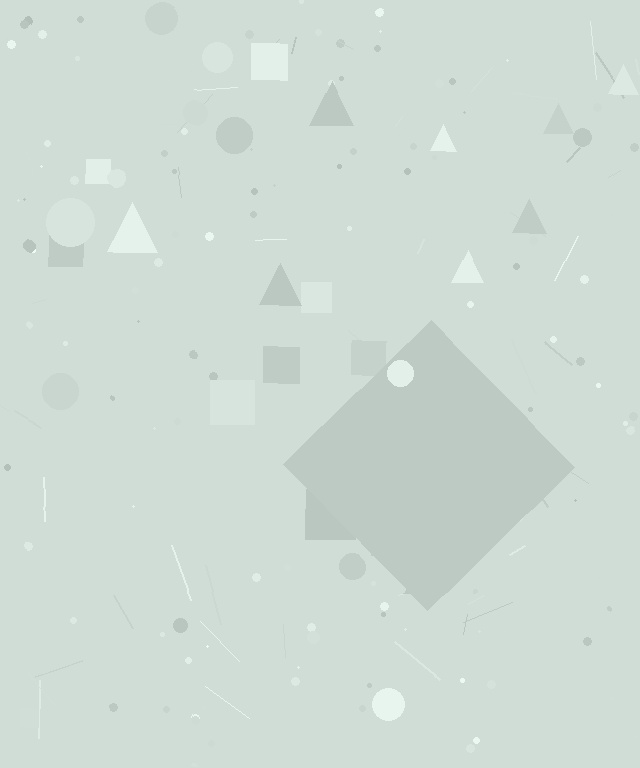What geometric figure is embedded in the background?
A diamond is embedded in the background.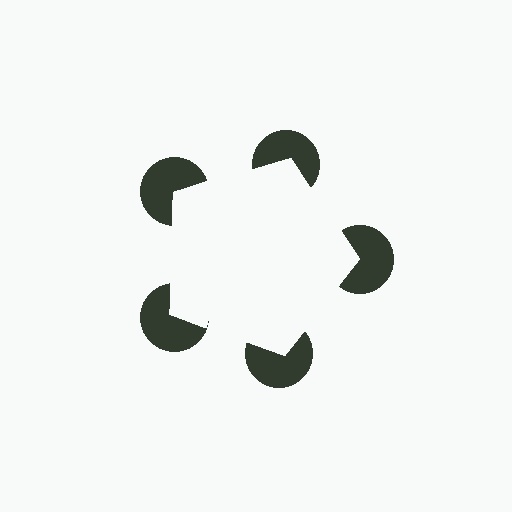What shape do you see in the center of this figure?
An illusory pentagon — its edges are inferred from the aligned wedge cuts in the pac-man discs, not physically drawn.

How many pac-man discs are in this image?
There are 5 — one at each vertex of the illusory pentagon.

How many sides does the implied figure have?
5 sides.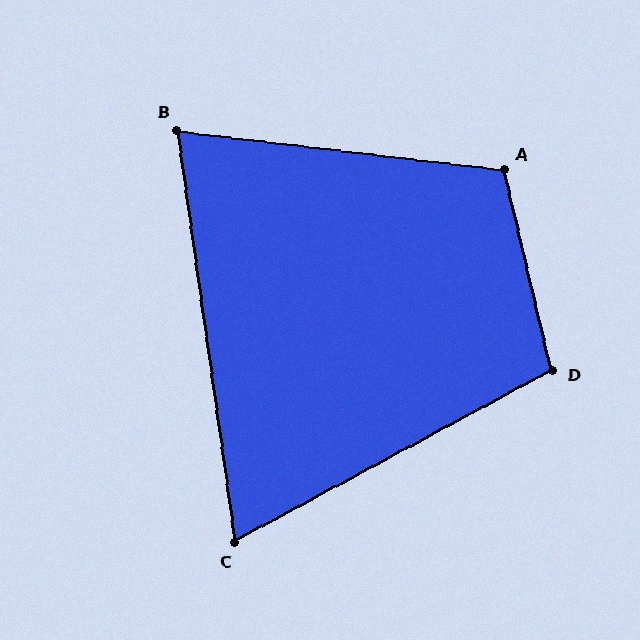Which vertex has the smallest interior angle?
C, at approximately 70 degrees.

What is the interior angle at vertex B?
Approximately 75 degrees (acute).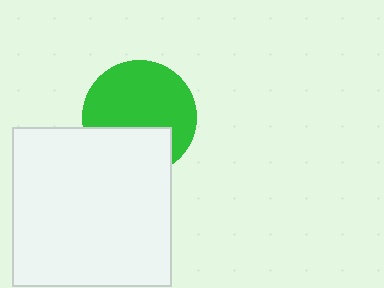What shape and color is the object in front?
The object in front is a white square.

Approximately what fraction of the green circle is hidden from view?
Roughly 33% of the green circle is hidden behind the white square.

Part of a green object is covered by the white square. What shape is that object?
It is a circle.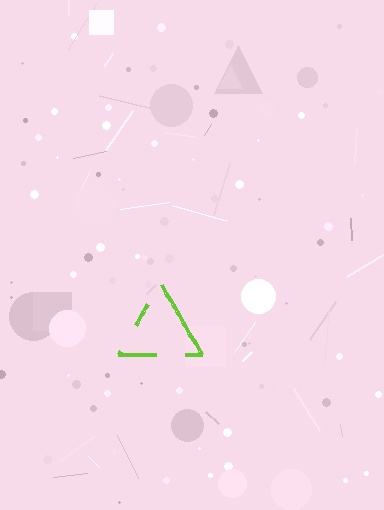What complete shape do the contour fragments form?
The contour fragments form a triangle.